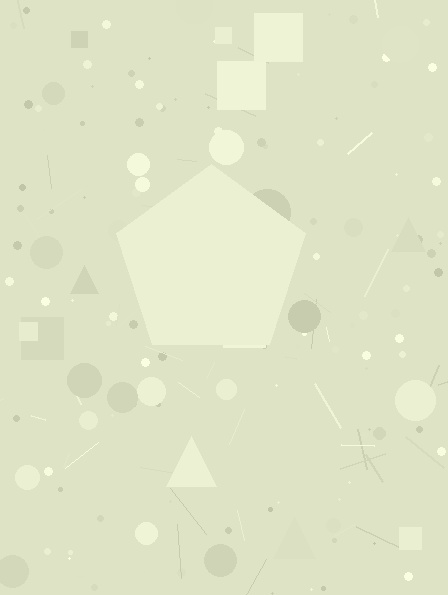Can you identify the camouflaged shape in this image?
The camouflaged shape is a pentagon.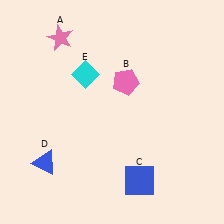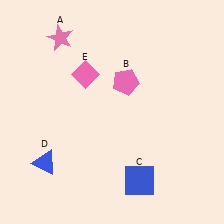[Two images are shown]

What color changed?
The diamond (E) changed from cyan in Image 1 to pink in Image 2.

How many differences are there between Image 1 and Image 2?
There is 1 difference between the two images.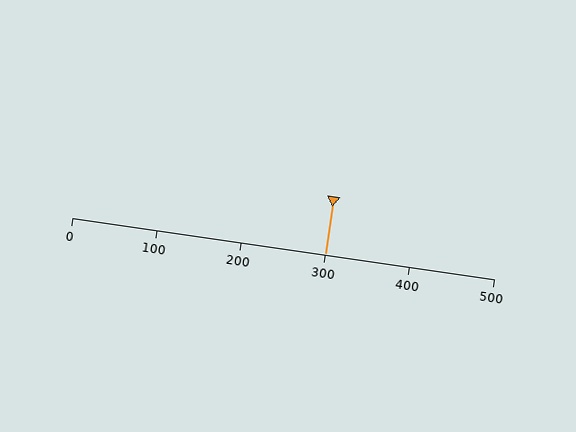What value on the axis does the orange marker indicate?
The marker indicates approximately 300.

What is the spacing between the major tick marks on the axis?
The major ticks are spaced 100 apart.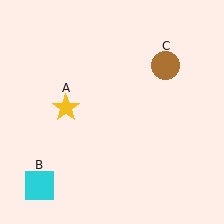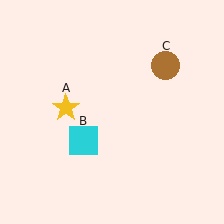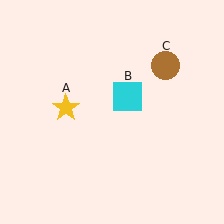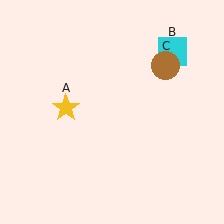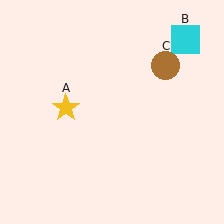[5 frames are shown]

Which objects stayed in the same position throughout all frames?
Yellow star (object A) and brown circle (object C) remained stationary.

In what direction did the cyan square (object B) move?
The cyan square (object B) moved up and to the right.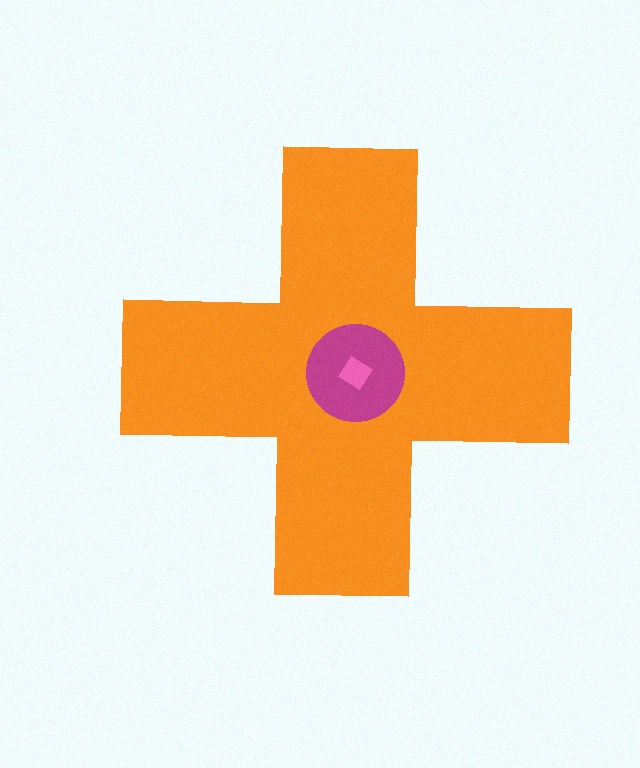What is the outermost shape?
The orange cross.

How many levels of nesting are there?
3.